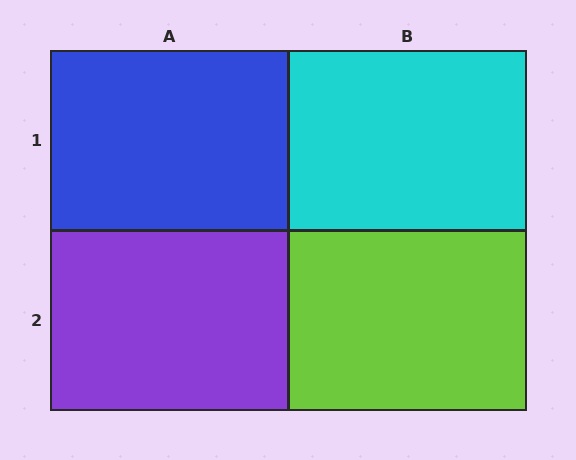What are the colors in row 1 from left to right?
Blue, cyan.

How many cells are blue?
1 cell is blue.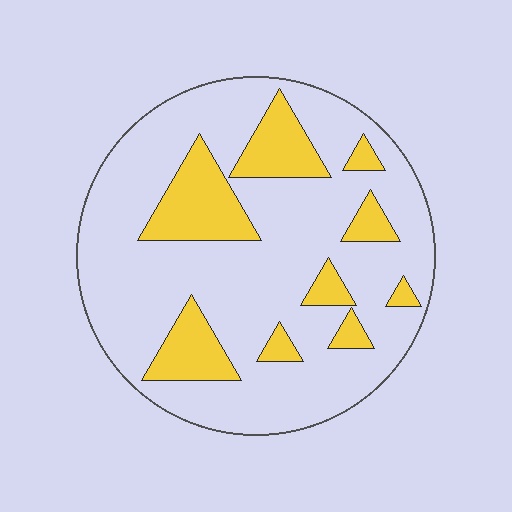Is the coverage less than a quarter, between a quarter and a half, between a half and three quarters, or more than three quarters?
Less than a quarter.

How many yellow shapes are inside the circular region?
9.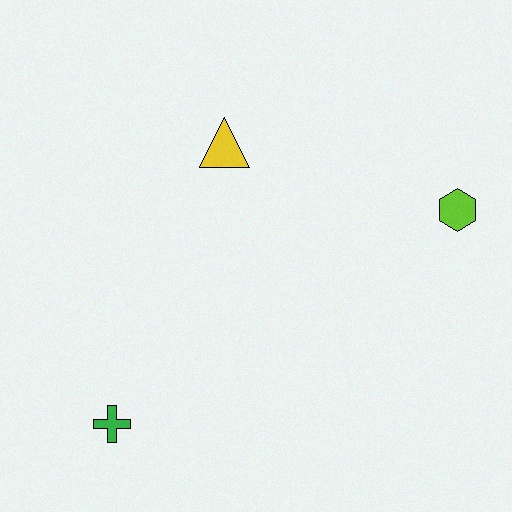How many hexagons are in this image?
There is 1 hexagon.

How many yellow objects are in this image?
There is 1 yellow object.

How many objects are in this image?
There are 3 objects.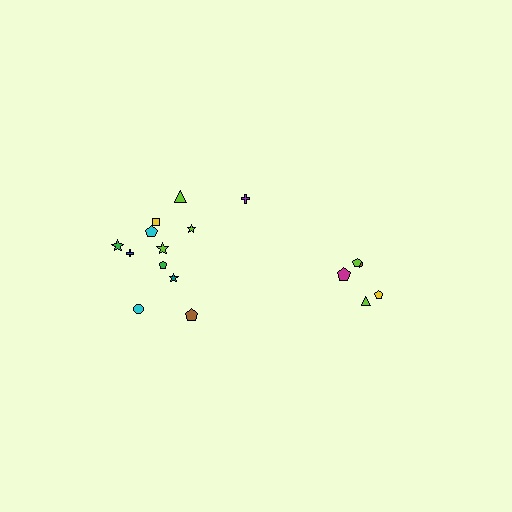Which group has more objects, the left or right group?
The left group.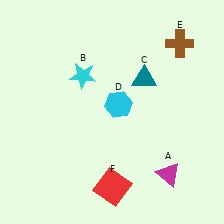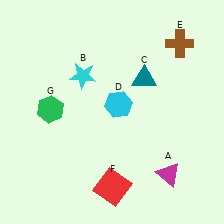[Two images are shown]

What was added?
A green hexagon (G) was added in Image 2.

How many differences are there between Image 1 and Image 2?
There is 1 difference between the two images.